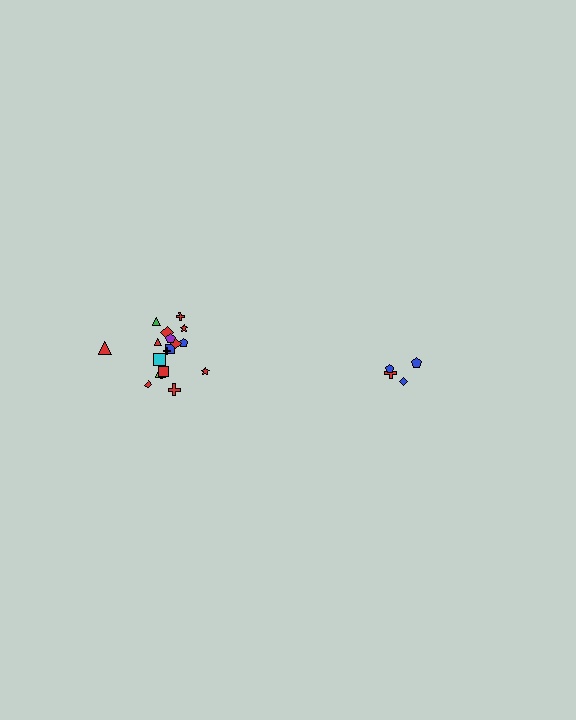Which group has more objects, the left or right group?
The left group.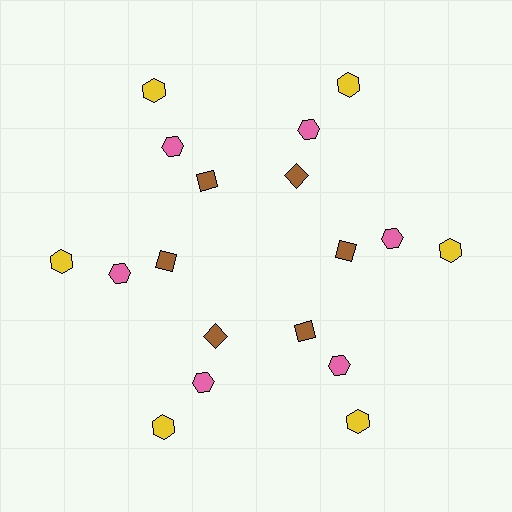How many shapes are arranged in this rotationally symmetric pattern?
There are 18 shapes, arranged in 6 groups of 3.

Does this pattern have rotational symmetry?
Yes, this pattern has 6-fold rotational symmetry. It looks the same after rotating 60 degrees around the center.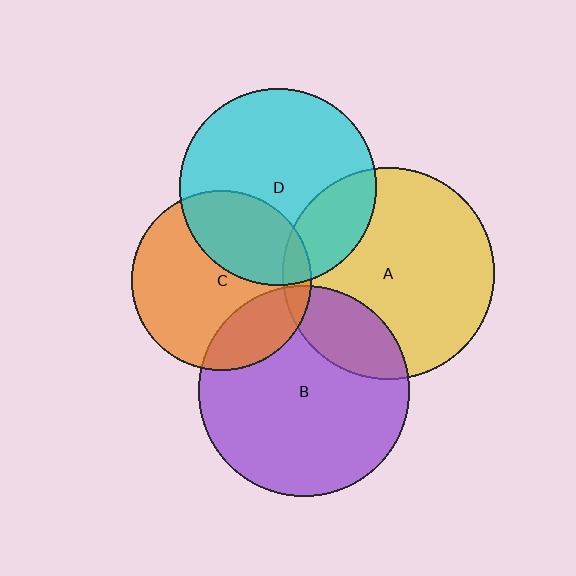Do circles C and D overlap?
Yes.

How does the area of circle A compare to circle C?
Approximately 1.4 times.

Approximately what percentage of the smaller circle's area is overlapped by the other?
Approximately 35%.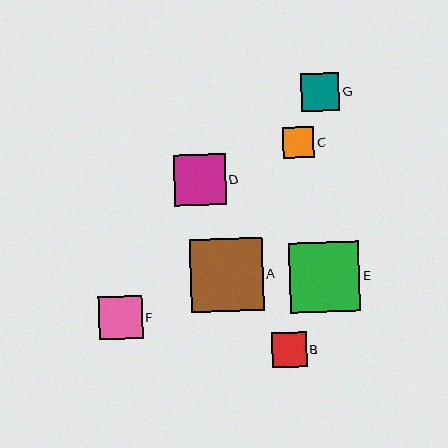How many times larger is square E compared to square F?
Square E is approximately 1.6 times the size of square F.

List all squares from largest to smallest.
From largest to smallest: A, E, D, F, G, B, C.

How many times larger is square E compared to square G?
Square E is approximately 1.8 times the size of square G.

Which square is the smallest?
Square C is the smallest with a size of approximately 31 pixels.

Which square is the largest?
Square A is the largest with a size of approximately 73 pixels.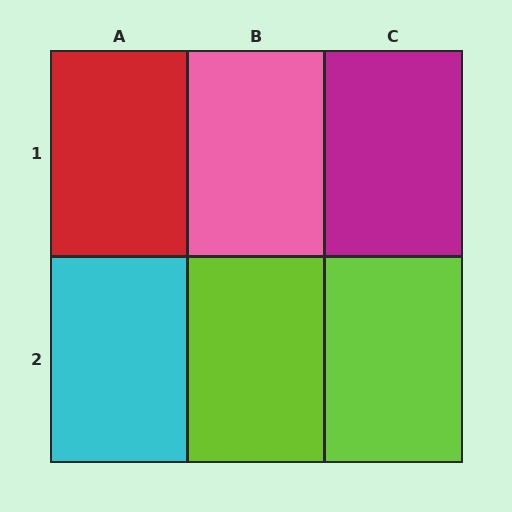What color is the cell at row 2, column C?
Lime.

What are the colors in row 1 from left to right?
Red, pink, magenta.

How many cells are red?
1 cell is red.